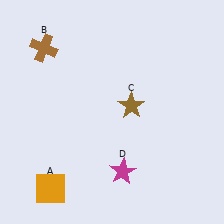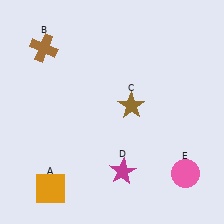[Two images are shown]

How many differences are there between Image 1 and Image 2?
There is 1 difference between the two images.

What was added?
A pink circle (E) was added in Image 2.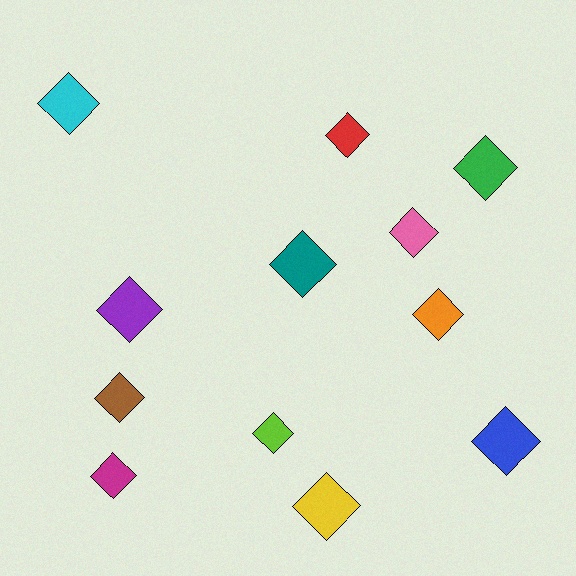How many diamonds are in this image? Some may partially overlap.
There are 12 diamonds.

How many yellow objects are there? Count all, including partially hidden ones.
There is 1 yellow object.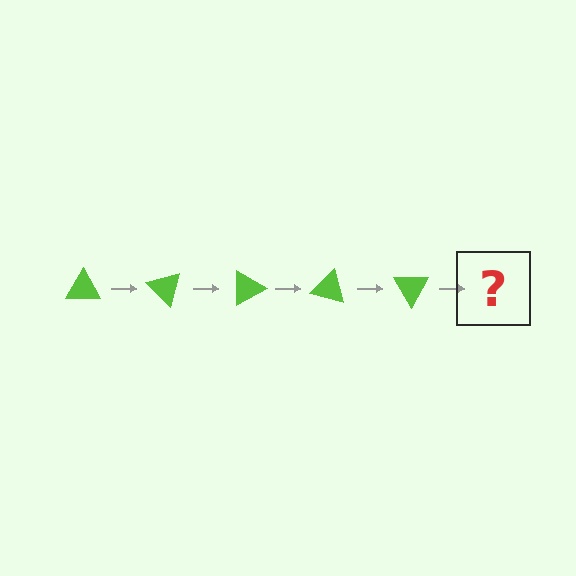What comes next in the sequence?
The next element should be a lime triangle rotated 225 degrees.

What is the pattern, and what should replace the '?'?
The pattern is that the triangle rotates 45 degrees each step. The '?' should be a lime triangle rotated 225 degrees.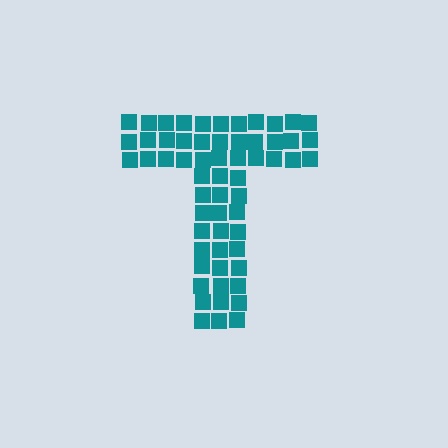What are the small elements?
The small elements are squares.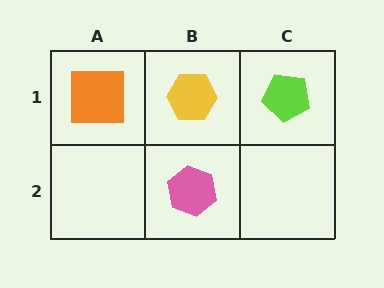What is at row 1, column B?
A yellow hexagon.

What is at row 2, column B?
A pink hexagon.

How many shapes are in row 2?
1 shape.